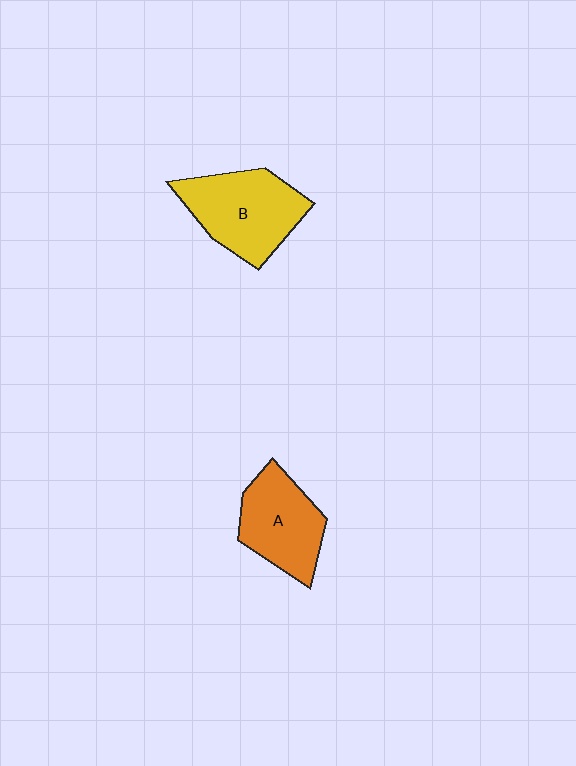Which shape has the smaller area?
Shape A (orange).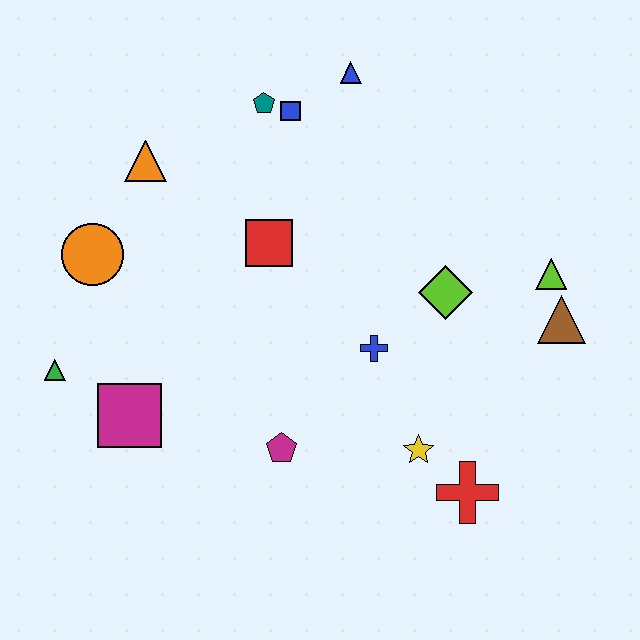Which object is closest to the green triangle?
The magenta square is closest to the green triangle.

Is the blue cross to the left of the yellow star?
Yes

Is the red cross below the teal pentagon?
Yes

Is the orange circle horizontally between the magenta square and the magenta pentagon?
No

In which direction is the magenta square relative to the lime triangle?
The magenta square is to the left of the lime triangle.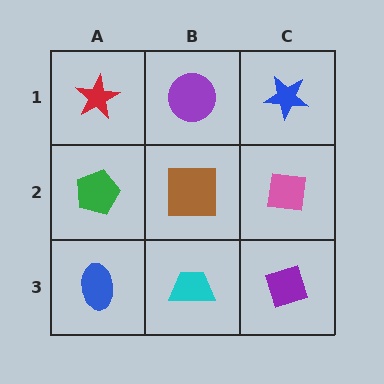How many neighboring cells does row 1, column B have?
3.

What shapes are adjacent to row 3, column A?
A green pentagon (row 2, column A), a cyan trapezoid (row 3, column B).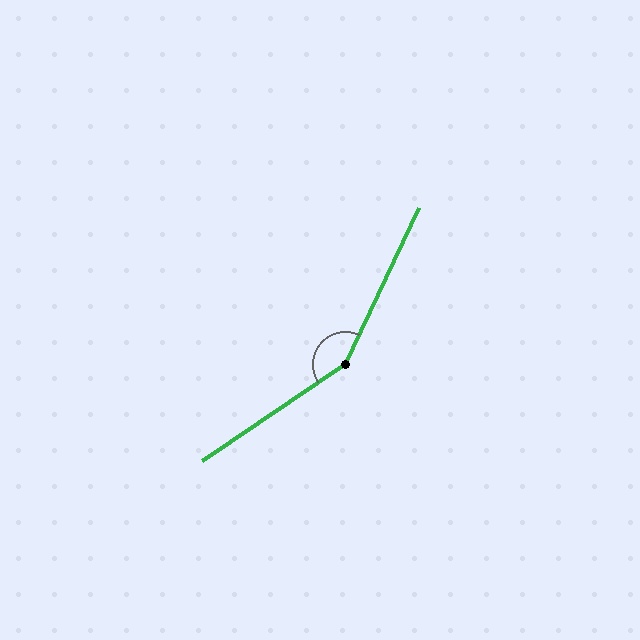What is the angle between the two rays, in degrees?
Approximately 149 degrees.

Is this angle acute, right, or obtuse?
It is obtuse.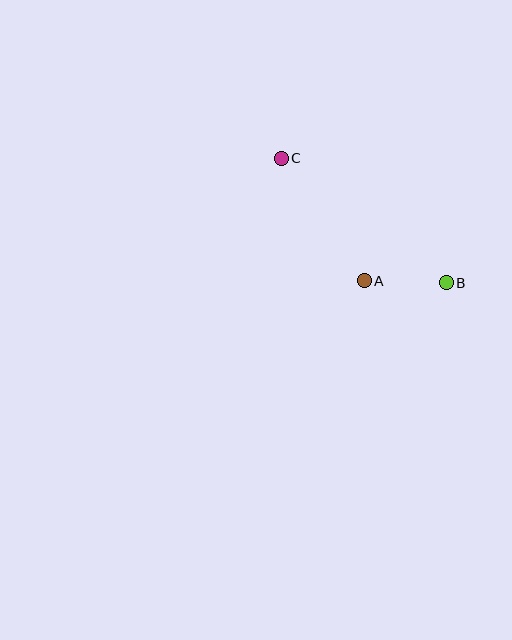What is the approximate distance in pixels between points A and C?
The distance between A and C is approximately 148 pixels.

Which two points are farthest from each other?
Points B and C are farthest from each other.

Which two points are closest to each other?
Points A and B are closest to each other.